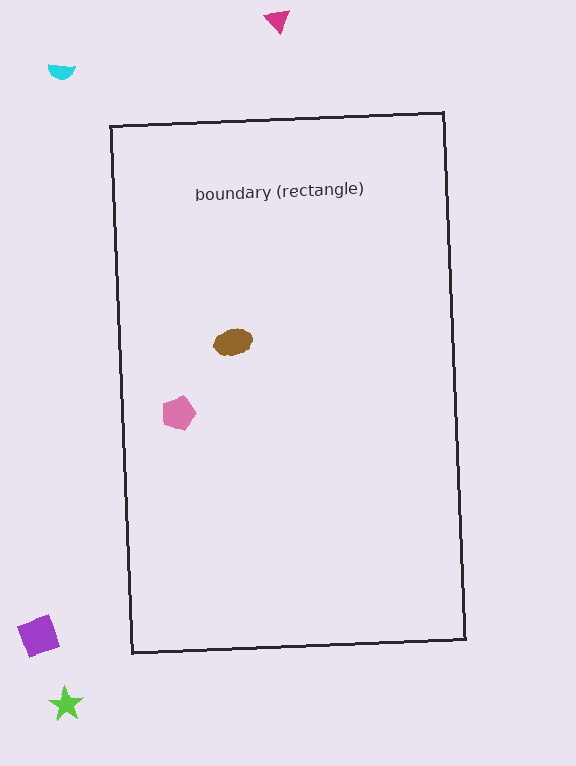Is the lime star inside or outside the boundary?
Outside.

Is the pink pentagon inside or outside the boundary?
Inside.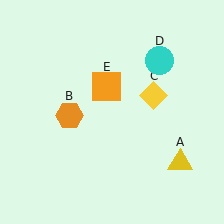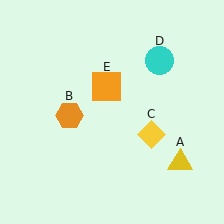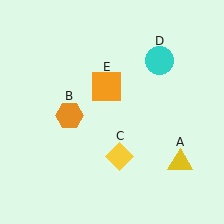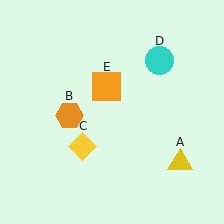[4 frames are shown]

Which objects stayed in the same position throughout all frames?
Yellow triangle (object A) and orange hexagon (object B) and cyan circle (object D) and orange square (object E) remained stationary.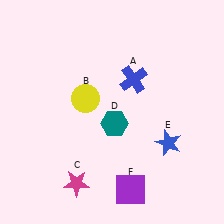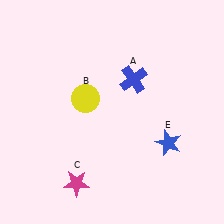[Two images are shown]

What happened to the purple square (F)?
The purple square (F) was removed in Image 2. It was in the bottom-right area of Image 1.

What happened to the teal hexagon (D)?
The teal hexagon (D) was removed in Image 2. It was in the bottom-right area of Image 1.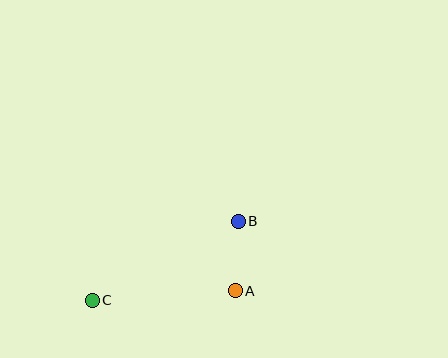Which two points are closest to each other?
Points A and B are closest to each other.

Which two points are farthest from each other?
Points B and C are farthest from each other.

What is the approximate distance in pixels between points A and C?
The distance between A and C is approximately 143 pixels.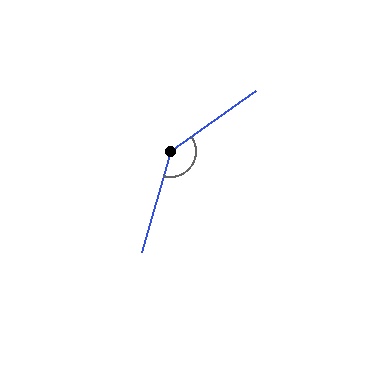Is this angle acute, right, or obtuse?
It is obtuse.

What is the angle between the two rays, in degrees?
Approximately 141 degrees.